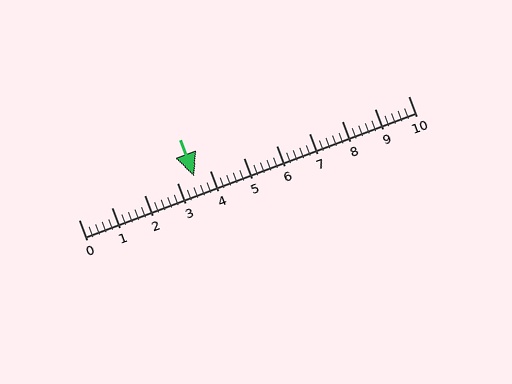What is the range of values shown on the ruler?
The ruler shows values from 0 to 10.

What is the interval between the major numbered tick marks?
The major tick marks are spaced 1 units apart.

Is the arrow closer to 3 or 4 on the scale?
The arrow is closer to 4.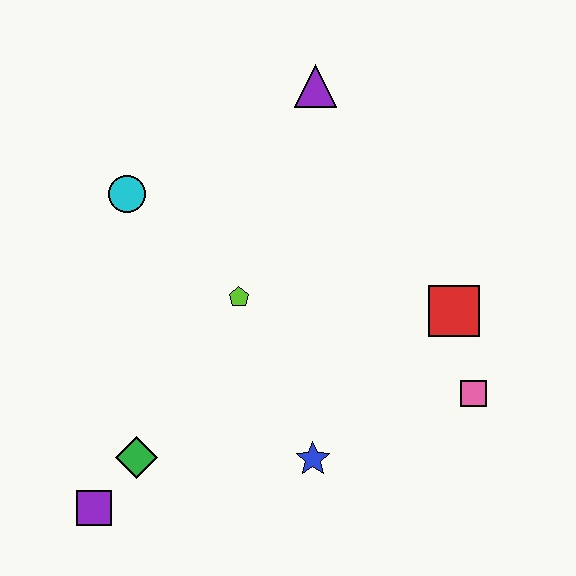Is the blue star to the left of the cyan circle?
No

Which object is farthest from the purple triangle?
The purple square is farthest from the purple triangle.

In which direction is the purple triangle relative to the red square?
The purple triangle is above the red square.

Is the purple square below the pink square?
Yes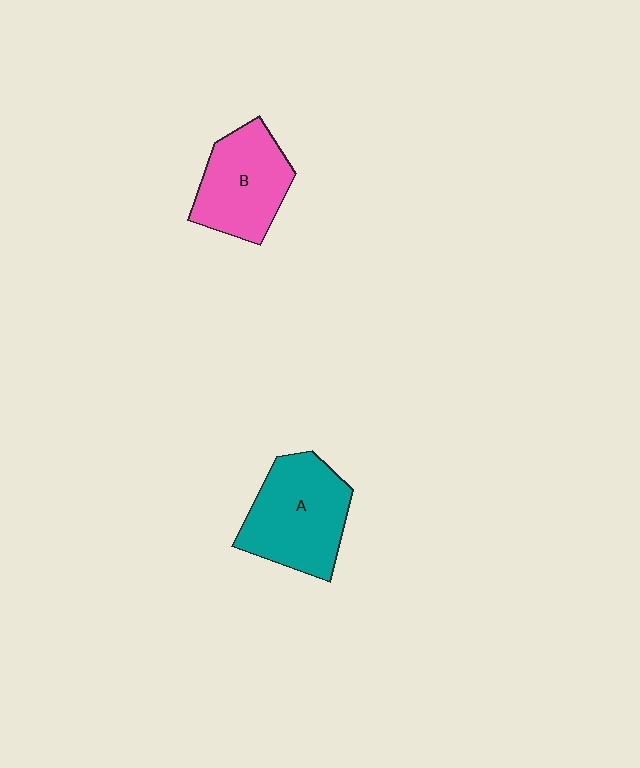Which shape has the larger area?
Shape A (teal).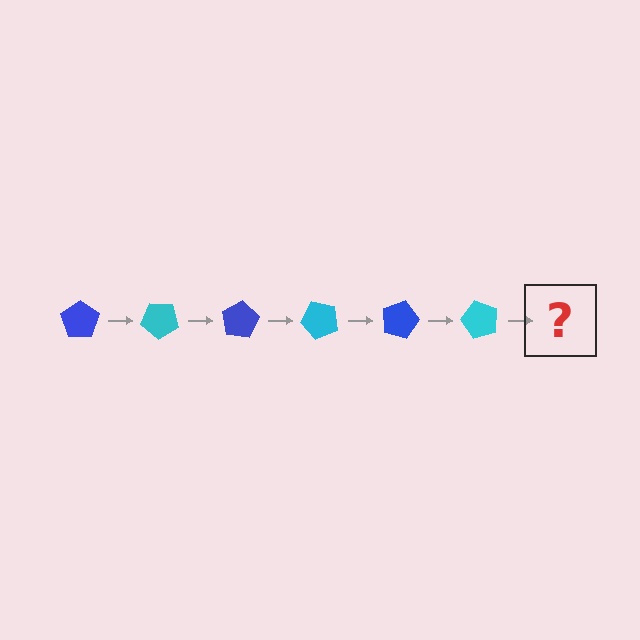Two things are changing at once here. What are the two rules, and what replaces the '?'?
The two rules are that it rotates 40 degrees each step and the color cycles through blue and cyan. The '?' should be a blue pentagon, rotated 240 degrees from the start.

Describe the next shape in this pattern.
It should be a blue pentagon, rotated 240 degrees from the start.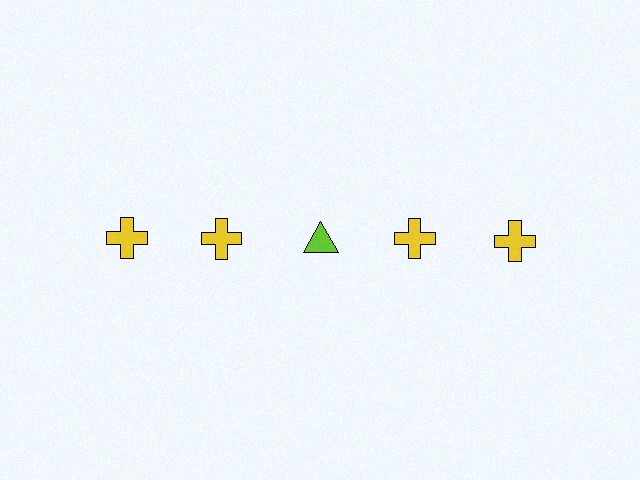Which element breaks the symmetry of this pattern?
The lime triangle in the top row, center column breaks the symmetry. All other shapes are yellow crosses.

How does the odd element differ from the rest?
It differs in both color (lime instead of yellow) and shape (triangle instead of cross).